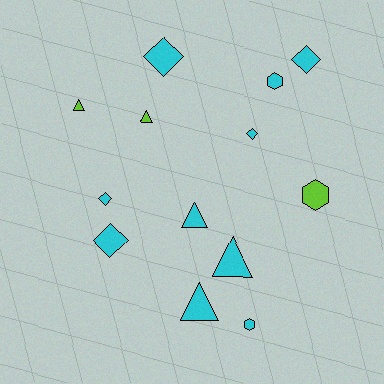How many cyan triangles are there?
There are 3 cyan triangles.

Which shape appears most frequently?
Diamond, with 5 objects.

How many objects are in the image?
There are 13 objects.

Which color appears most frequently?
Cyan, with 10 objects.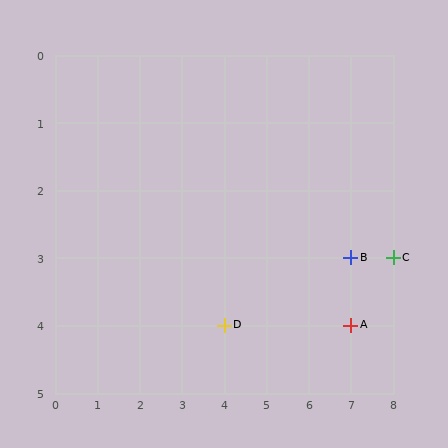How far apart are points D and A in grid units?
Points D and A are 3 columns apart.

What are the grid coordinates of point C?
Point C is at grid coordinates (8, 3).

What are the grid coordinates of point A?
Point A is at grid coordinates (7, 4).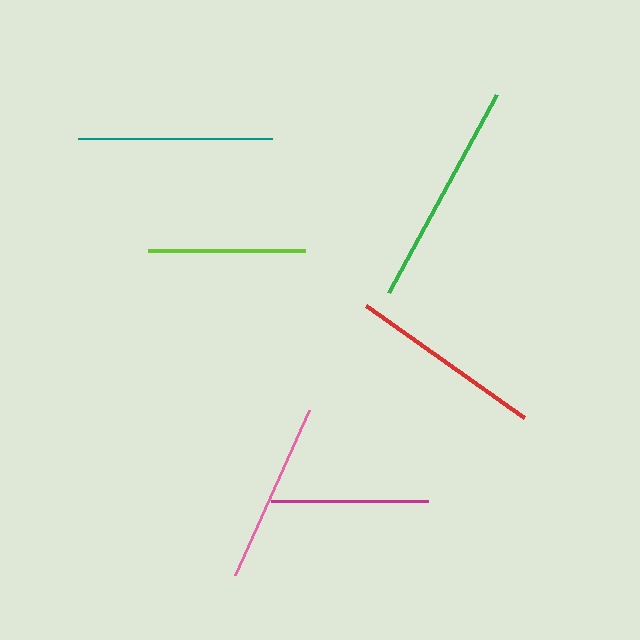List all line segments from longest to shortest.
From longest to shortest: green, red, teal, pink, magenta, lime.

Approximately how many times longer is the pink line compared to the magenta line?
The pink line is approximately 1.2 times the length of the magenta line.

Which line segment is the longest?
The green line is the longest at approximately 225 pixels.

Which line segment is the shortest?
The lime line is the shortest at approximately 157 pixels.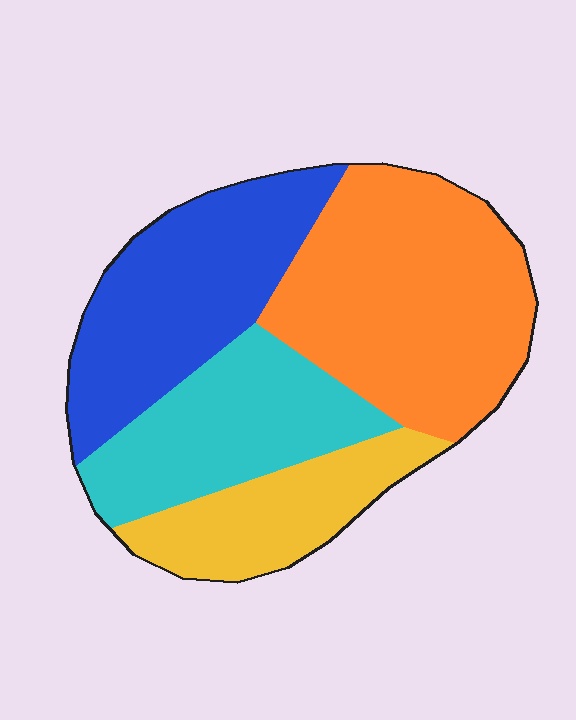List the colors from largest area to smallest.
From largest to smallest: orange, blue, cyan, yellow.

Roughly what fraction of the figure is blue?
Blue takes up about one quarter (1/4) of the figure.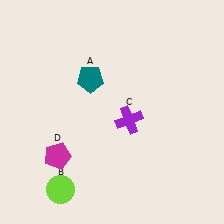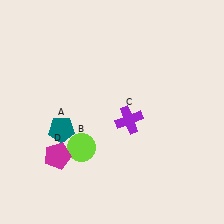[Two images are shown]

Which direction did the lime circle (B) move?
The lime circle (B) moved up.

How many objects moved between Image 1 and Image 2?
2 objects moved between the two images.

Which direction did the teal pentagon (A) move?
The teal pentagon (A) moved down.